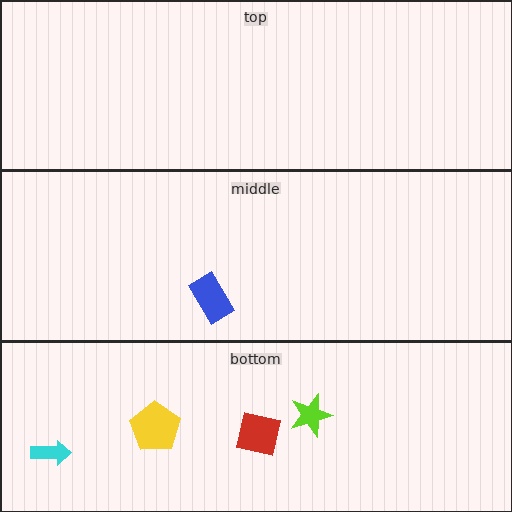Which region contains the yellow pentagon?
The bottom region.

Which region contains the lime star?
The bottom region.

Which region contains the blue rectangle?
The middle region.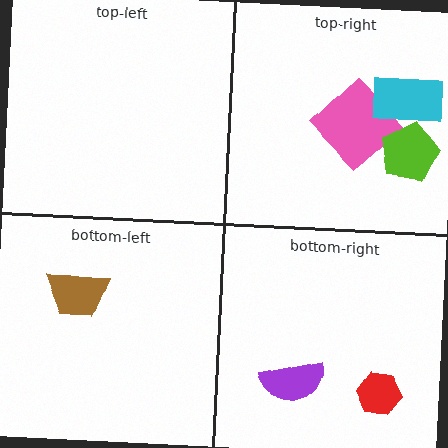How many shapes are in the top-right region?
3.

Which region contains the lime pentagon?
The top-right region.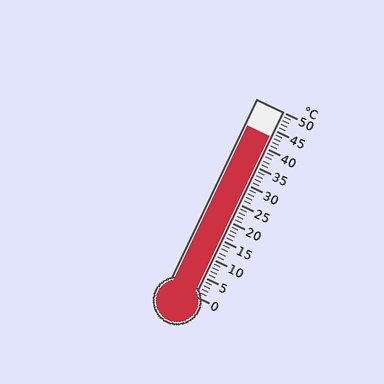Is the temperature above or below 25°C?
The temperature is above 25°C.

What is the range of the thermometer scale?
The thermometer scale ranges from 0°C to 50°C.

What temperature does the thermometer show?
The thermometer shows approximately 43°C.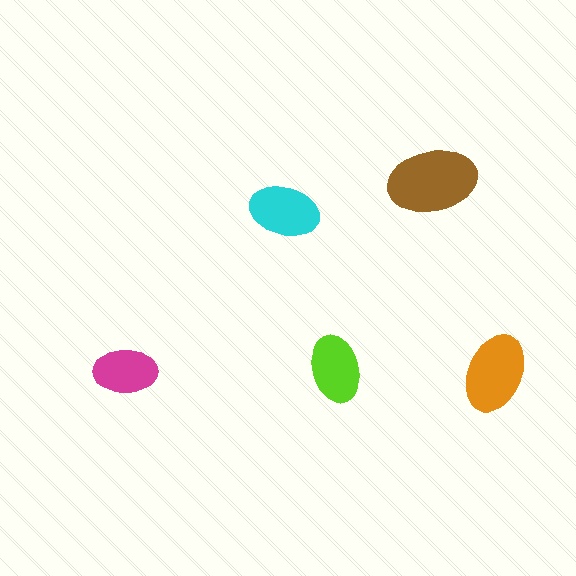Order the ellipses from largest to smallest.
the brown one, the orange one, the cyan one, the lime one, the magenta one.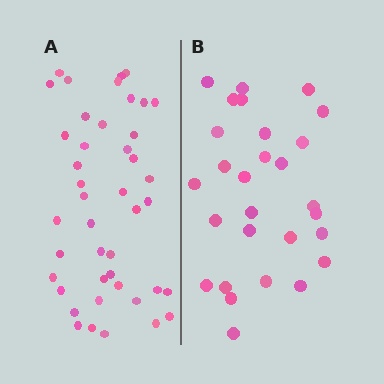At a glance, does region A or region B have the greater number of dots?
Region A (the left region) has more dots.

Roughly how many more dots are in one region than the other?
Region A has approximately 15 more dots than region B.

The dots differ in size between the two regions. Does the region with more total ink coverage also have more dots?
No. Region B has more total ink coverage because its dots are larger, but region A actually contains more individual dots. Total area can be misleading — the number of items is what matters here.